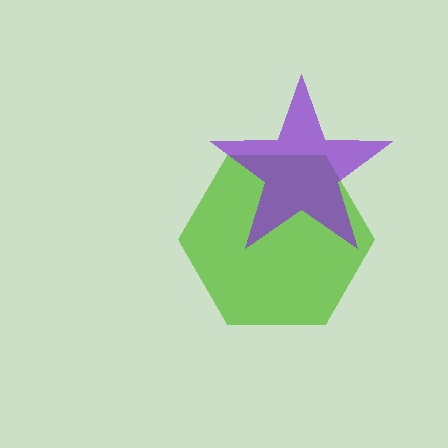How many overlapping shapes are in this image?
There are 2 overlapping shapes in the image.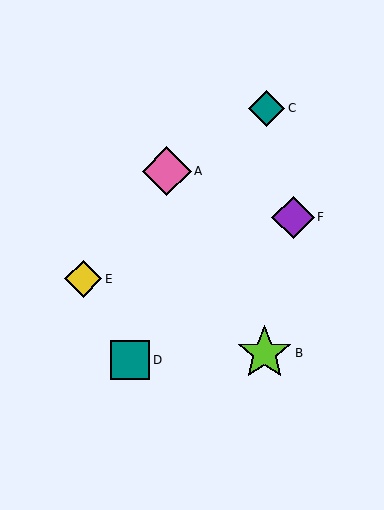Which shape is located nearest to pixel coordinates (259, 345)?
The lime star (labeled B) at (264, 353) is nearest to that location.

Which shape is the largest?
The lime star (labeled B) is the largest.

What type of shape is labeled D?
Shape D is a teal square.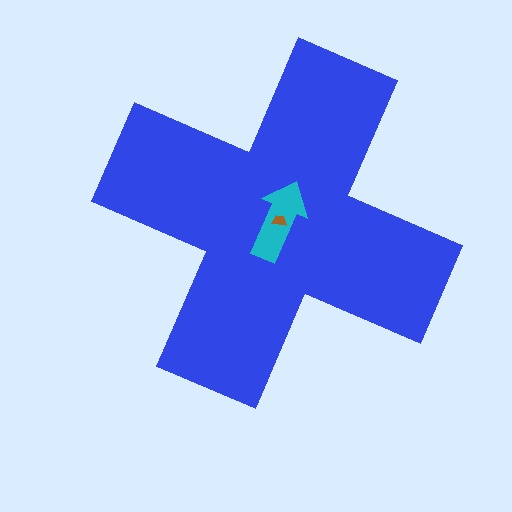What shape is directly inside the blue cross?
The cyan arrow.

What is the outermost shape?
The blue cross.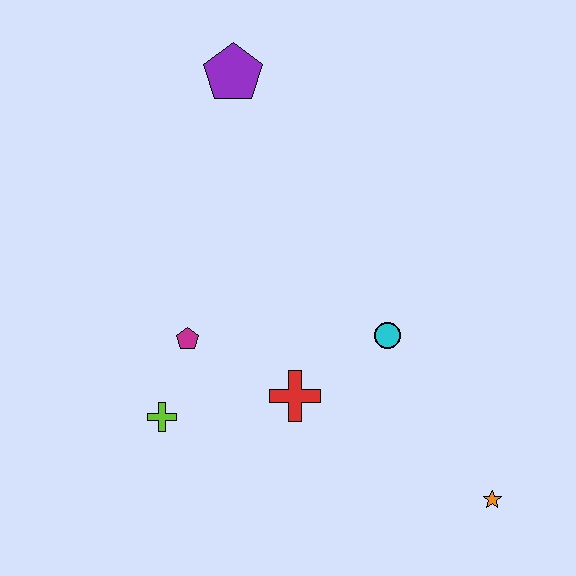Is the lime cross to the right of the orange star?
No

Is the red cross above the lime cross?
Yes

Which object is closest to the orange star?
The cyan circle is closest to the orange star.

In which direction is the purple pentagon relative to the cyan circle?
The purple pentagon is above the cyan circle.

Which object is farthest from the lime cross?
The purple pentagon is farthest from the lime cross.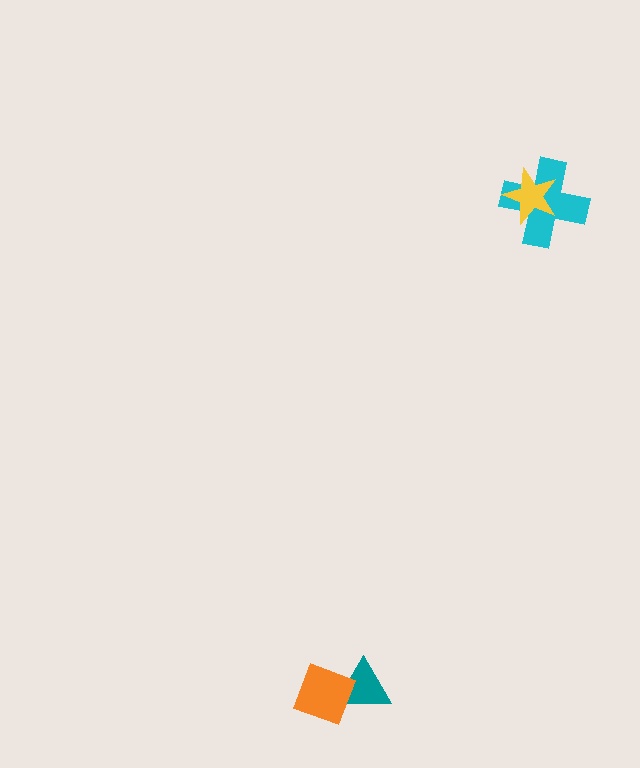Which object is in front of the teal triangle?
The orange diamond is in front of the teal triangle.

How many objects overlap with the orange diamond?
1 object overlaps with the orange diamond.